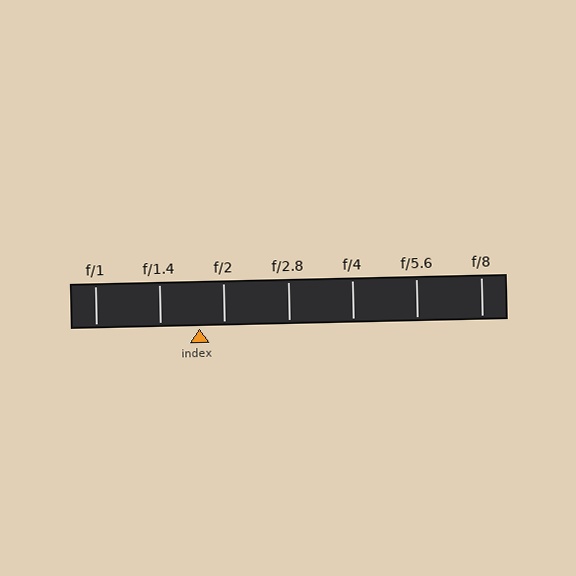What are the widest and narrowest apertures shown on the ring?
The widest aperture shown is f/1 and the narrowest is f/8.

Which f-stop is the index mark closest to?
The index mark is closest to f/2.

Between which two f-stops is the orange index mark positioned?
The index mark is between f/1.4 and f/2.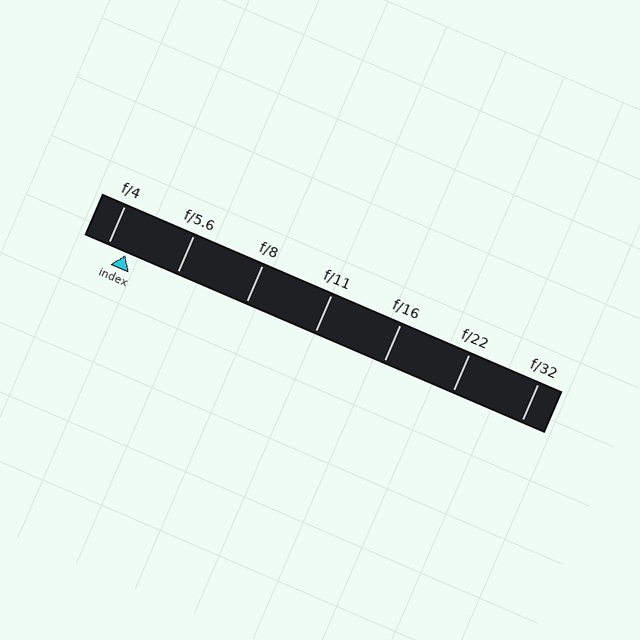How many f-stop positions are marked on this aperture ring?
There are 7 f-stop positions marked.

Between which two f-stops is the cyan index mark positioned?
The index mark is between f/4 and f/5.6.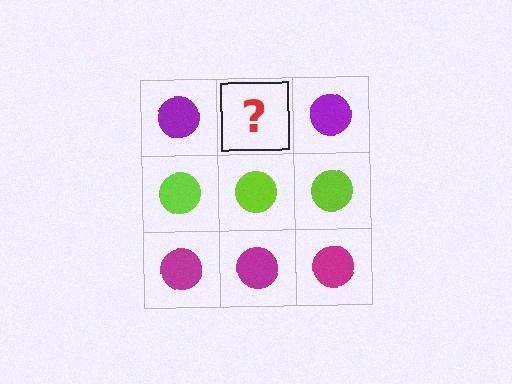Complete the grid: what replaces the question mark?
The question mark should be replaced with a purple circle.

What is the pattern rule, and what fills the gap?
The rule is that each row has a consistent color. The gap should be filled with a purple circle.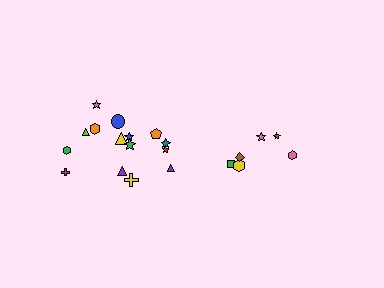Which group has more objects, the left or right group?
The left group.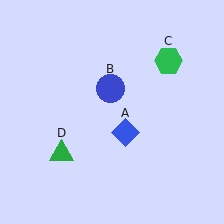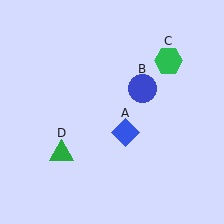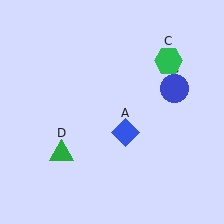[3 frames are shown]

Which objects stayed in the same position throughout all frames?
Blue diamond (object A) and green hexagon (object C) and green triangle (object D) remained stationary.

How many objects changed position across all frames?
1 object changed position: blue circle (object B).